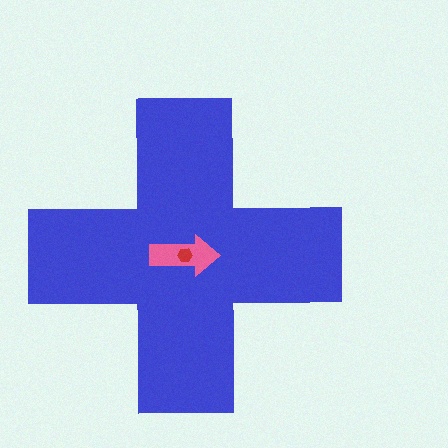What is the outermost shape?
The blue cross.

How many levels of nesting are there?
3.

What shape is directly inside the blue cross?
The pink arrow.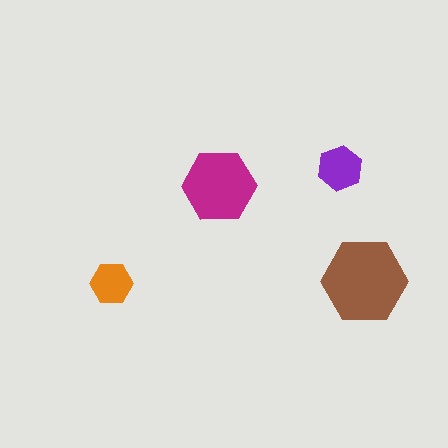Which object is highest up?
The purple hexagon is topmost.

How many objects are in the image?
There are 4 objects in the image.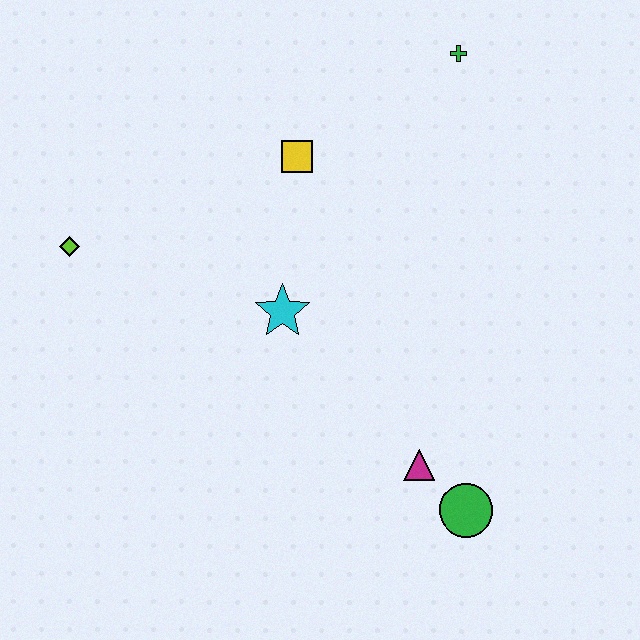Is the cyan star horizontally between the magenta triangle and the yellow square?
No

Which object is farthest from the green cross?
The green circle is farthest from the green cross.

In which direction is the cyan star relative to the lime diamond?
The cyan star is to the right of the lime diamond.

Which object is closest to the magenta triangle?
The green circle is closest to the magenta triangle.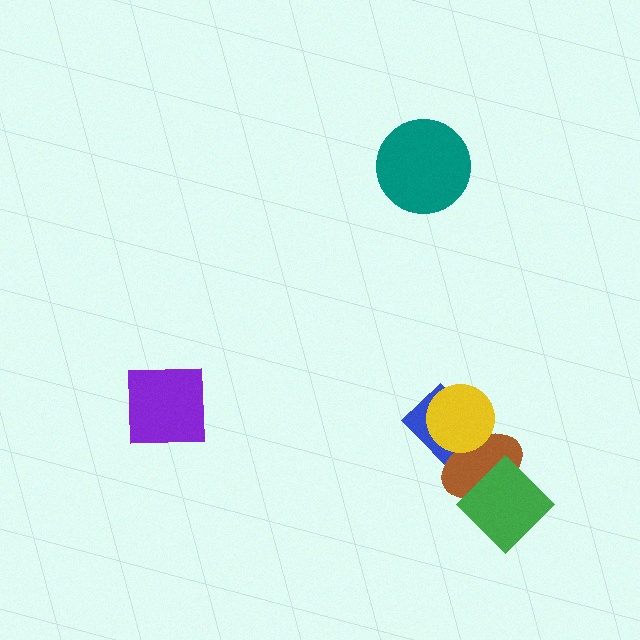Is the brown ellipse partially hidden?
Yes, it is partially covered by another shape.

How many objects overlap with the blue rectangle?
2 objects overlap with the blue rectangle.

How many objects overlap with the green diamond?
1 object overlaps with the green diamond.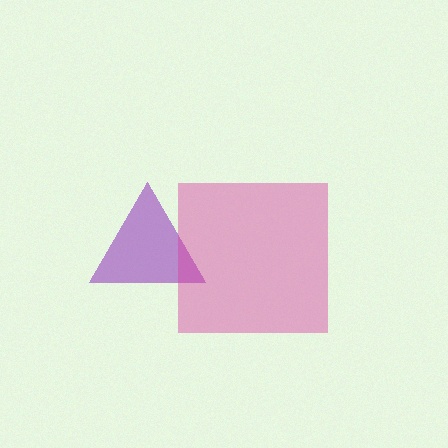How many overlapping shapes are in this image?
There are 2 overlapping shapes in the image.